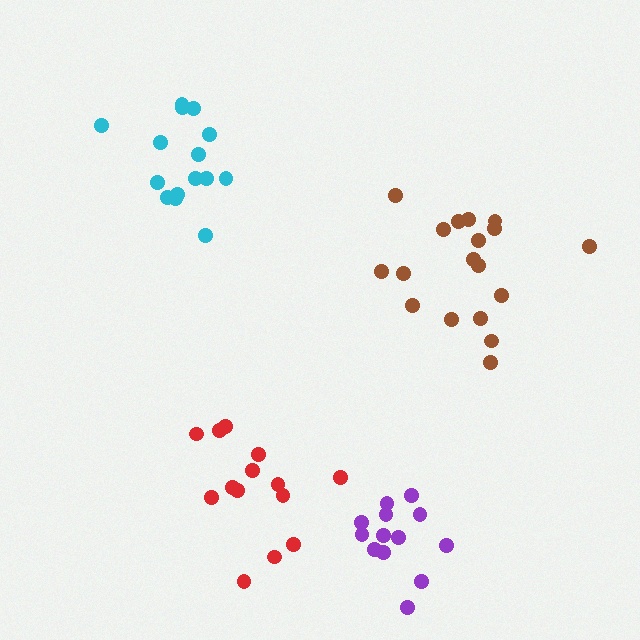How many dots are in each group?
Group 1: 13 dots, Group 2: 15 dots, Group 3: 18 dots, Group 4: 14 dots (60 total).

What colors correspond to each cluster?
The clusters are colored: purple, cyan, brown, red.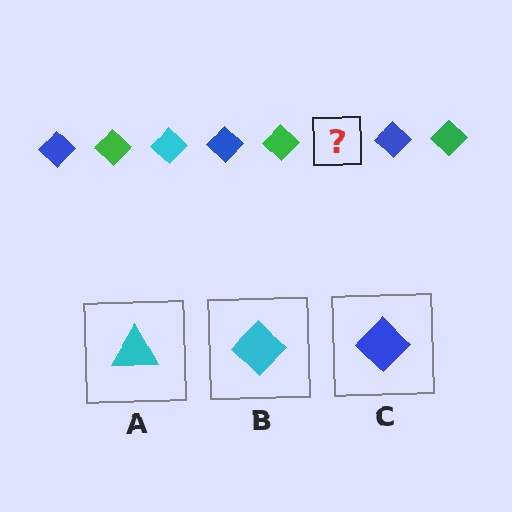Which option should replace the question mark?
Option B.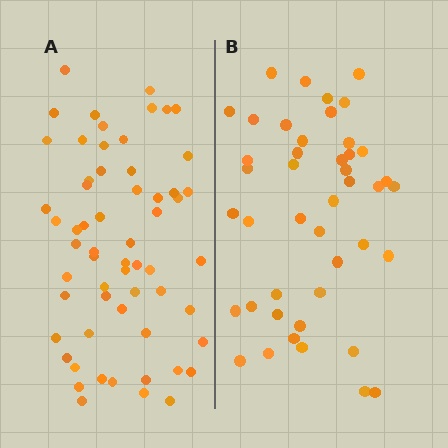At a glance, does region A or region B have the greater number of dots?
Region A (the left region) has more dots.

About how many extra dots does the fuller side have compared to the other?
Region A has approximately 15 more dots than region B.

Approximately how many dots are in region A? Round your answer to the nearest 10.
About 60 dots.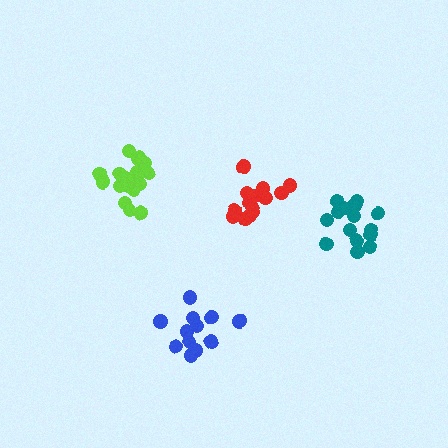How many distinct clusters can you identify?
There are 4 distinct clusters.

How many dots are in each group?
Group 1: 13 dots, Group 2: 16 dots, Group 3: 15 dots, Group 4: 19 dots (63 total).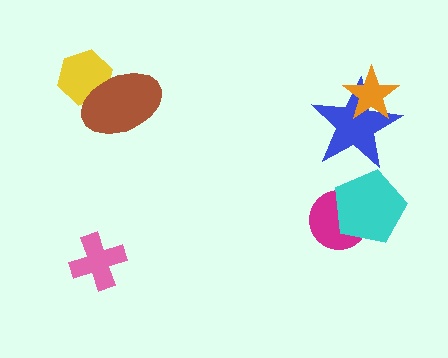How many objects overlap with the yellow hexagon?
1 object overlaps with the yellow hexagon.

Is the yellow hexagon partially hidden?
Yes, it is partially covered by another shape.